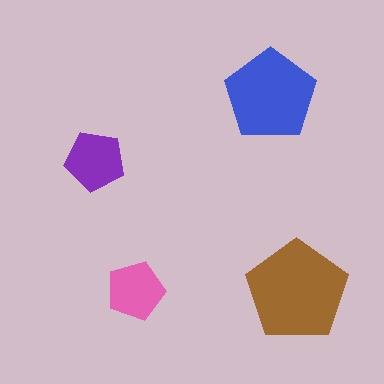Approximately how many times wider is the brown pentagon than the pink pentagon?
About 1.5 times wider.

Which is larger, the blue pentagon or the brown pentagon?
The brown one.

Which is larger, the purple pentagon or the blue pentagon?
The blue one.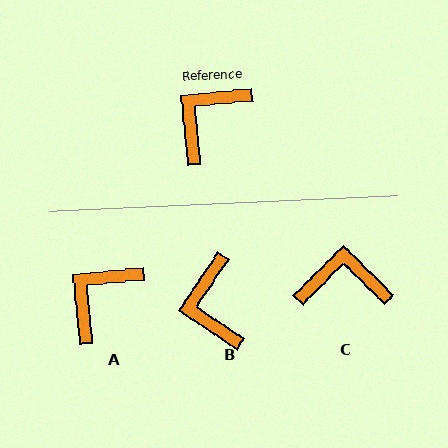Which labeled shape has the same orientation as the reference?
A.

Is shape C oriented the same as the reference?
No, it is off by about 51 degrees.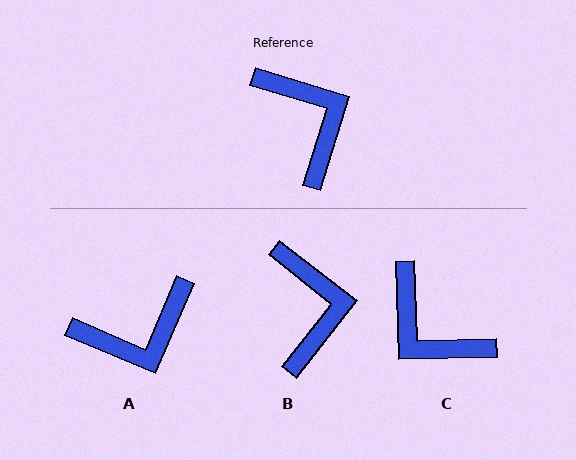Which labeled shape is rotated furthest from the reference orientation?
C, about 161 degrees away.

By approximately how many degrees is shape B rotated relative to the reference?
Approximately 21 degrees clockwise.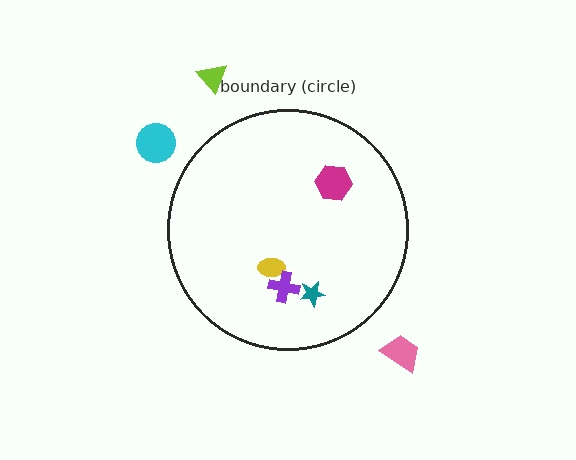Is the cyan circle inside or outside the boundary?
Outside.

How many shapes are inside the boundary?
4 inside, 3 outside.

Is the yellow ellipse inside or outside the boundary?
Inside.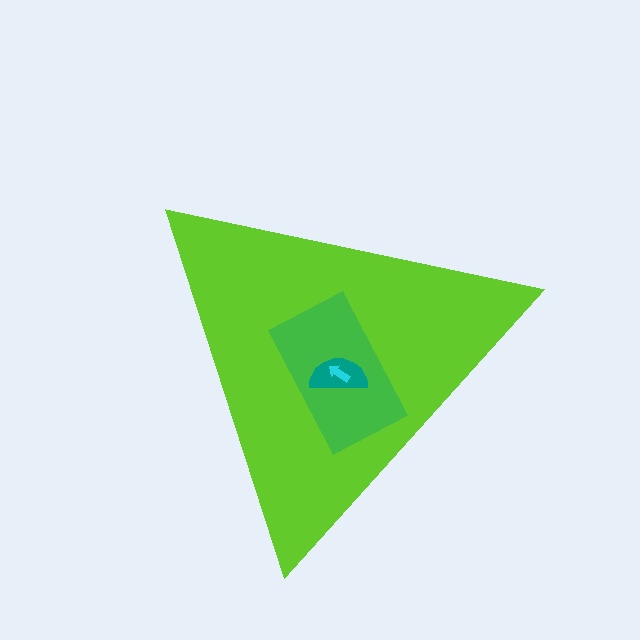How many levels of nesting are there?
4.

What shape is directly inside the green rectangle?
The teal semicircle.